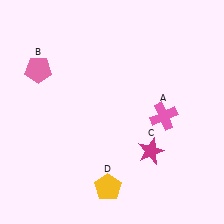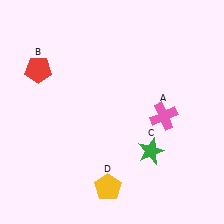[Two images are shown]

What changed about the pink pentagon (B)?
In Image 1, B is pink. In Image 2, it changed to red.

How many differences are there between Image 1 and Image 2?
There are 2 differences between the two images.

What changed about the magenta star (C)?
In Image 1, C is magenta. In Image 2, it changed to green.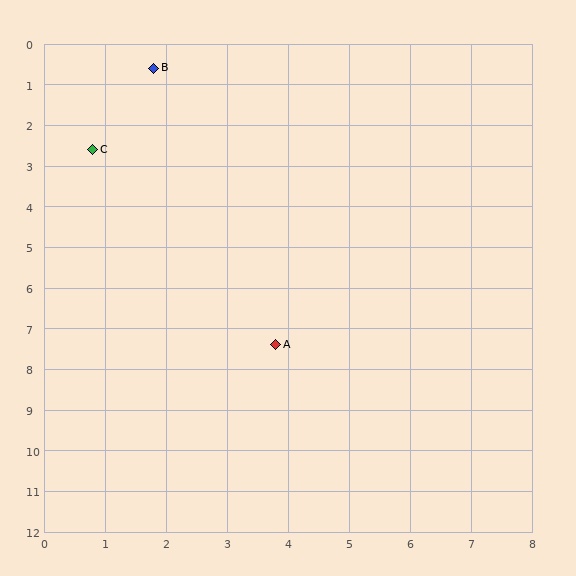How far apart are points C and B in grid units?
Points C and B are about 2.2 grid units apart.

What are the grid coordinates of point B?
Point B is at approximately (1.8, 0.6).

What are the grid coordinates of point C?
Point C is at approximately (0.8, 2.6).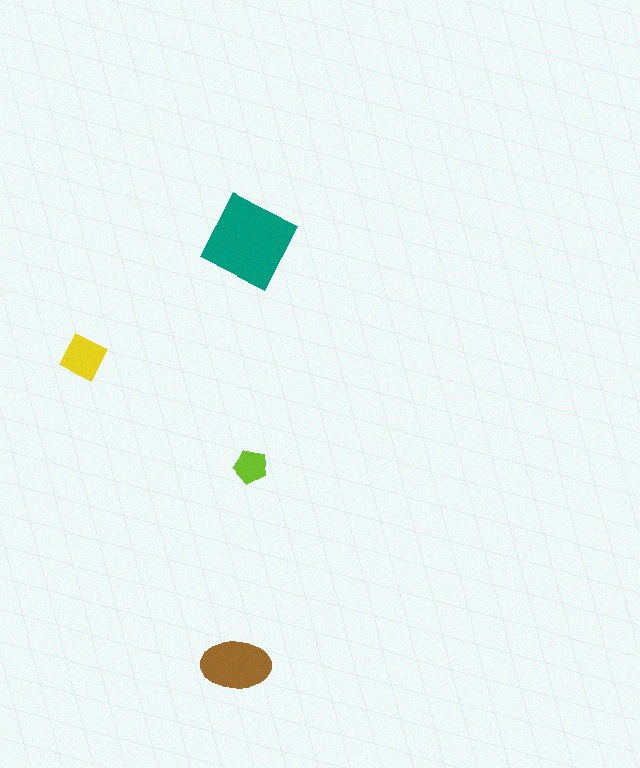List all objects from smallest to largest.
The lime pentagon, the yellow square, the brown ellipse, the teal diamond.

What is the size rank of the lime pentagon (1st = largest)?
4th.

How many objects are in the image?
There are 4 objects in the image.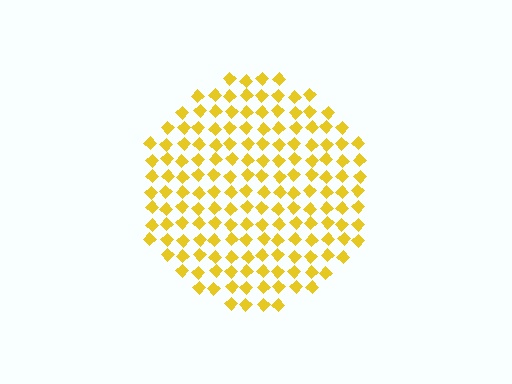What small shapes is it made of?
It is made of small diamonds.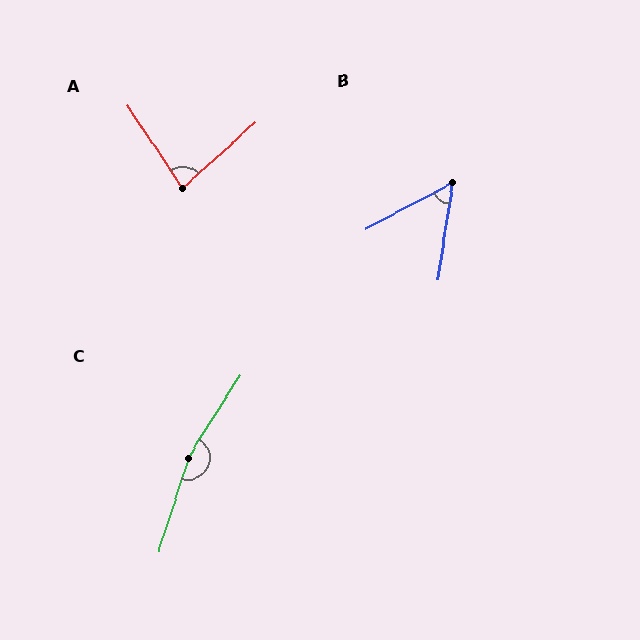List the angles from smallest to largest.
B (53°), A (82°), C (165°).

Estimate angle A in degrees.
Approximately 82 degrees.